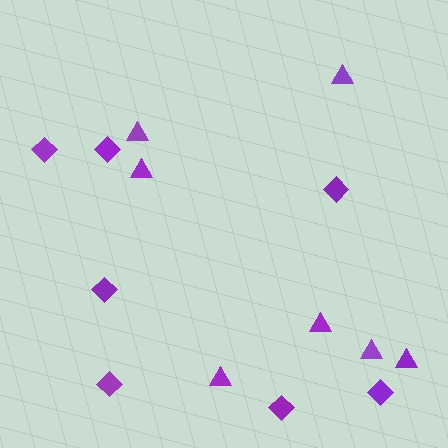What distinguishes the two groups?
There are 2 groups: one group of diamonds (7) and one group of triangles (7).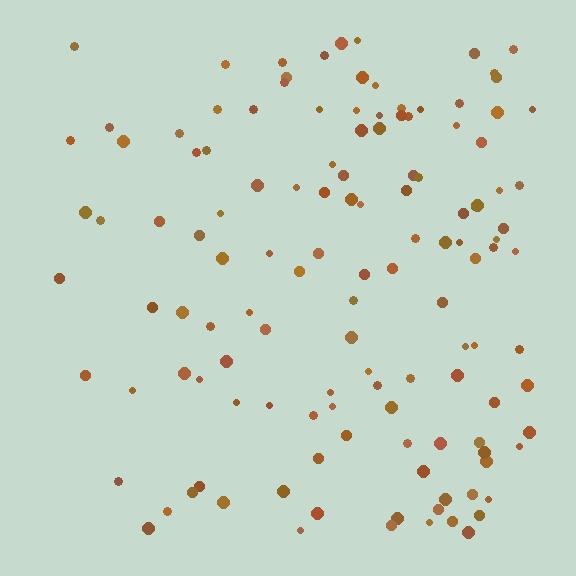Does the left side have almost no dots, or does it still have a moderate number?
Still a moderate number, just noticeably fewer than the right.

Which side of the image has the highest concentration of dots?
The right.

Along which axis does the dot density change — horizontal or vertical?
Horizontal.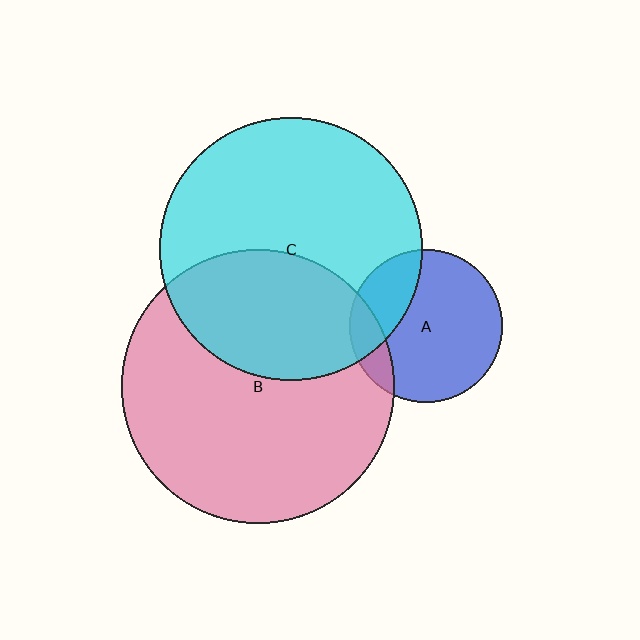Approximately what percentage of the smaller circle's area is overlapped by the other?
Approximately 15%.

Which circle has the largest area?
Circle B (pink).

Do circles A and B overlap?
Yes.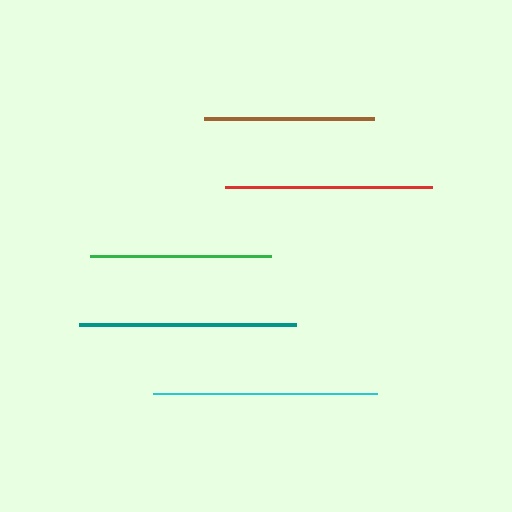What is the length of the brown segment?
The brown segment is approximately 170 pixels long.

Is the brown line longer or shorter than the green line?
The green line is longer than the brown line.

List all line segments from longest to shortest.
From longest to shortest: cyan, teal, red, green, brown.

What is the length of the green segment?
The green segment is approximately 181 pixels long.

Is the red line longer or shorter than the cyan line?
The cyan line is longer than the red line.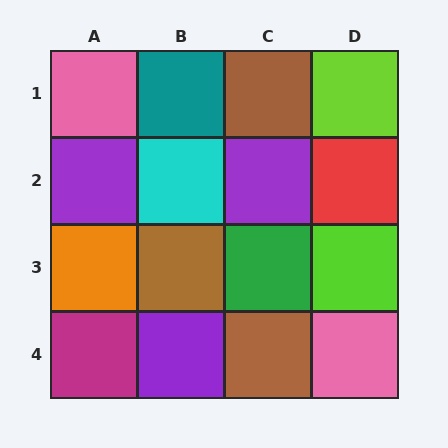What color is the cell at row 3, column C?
Green.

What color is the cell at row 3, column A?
Orange.